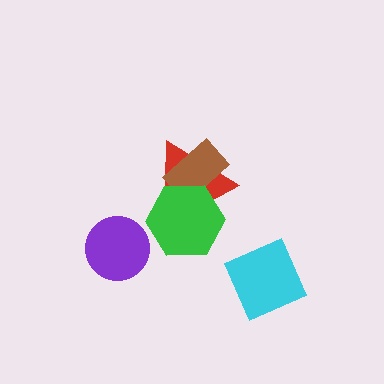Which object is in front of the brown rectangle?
The green hexagon is in front of the brown rectangle.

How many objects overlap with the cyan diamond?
0 objects overlap with the cyan diamond.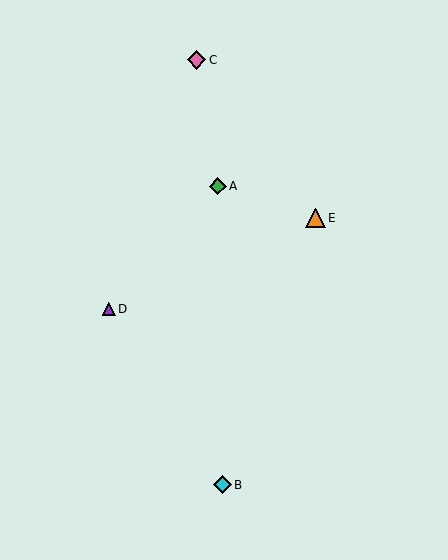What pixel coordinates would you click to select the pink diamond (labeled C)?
Click at (196, 60) to select the pink diamond C.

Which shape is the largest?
The orange triangle (labeled E) is the largest.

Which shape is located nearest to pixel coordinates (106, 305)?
The purple triangle (labeled D) at (109, 309) is nearest to that location.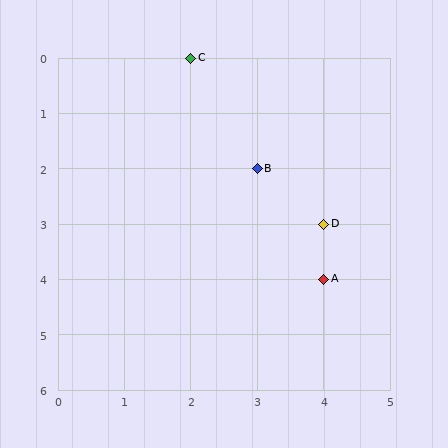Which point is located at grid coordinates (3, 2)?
Point B is at (3, 2).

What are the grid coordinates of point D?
Point D is at grid coordinates (4, 3).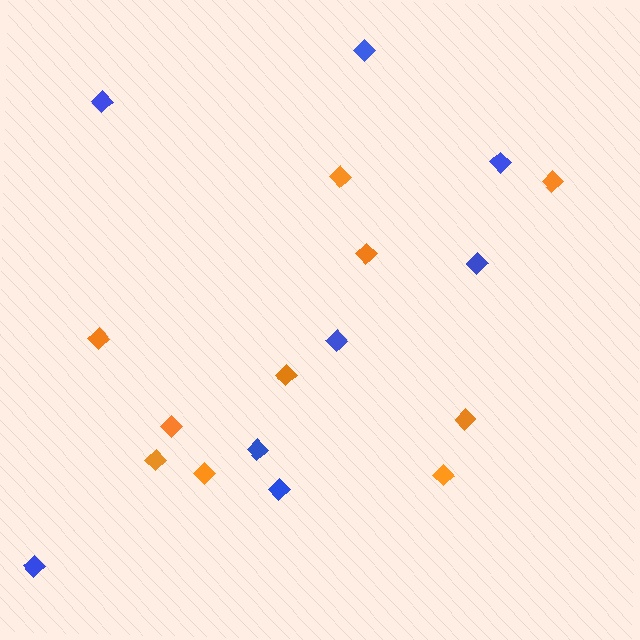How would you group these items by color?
There are 2 groups: one group of blue diamonds (8) and one group of orange diamonds (10).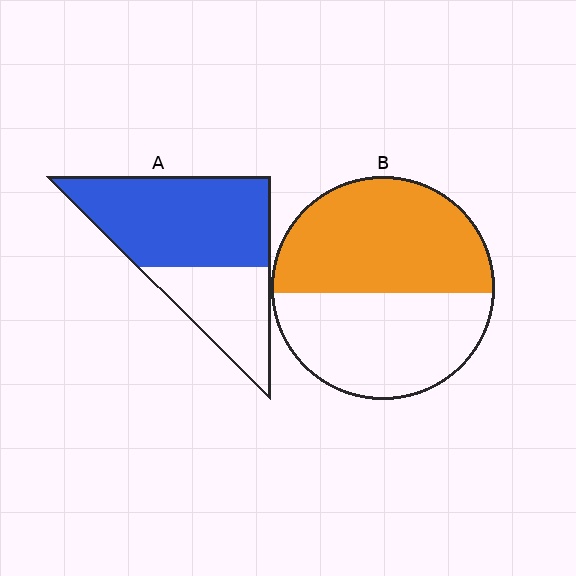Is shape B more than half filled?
Roughly half.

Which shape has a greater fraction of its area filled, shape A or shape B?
Shape A.